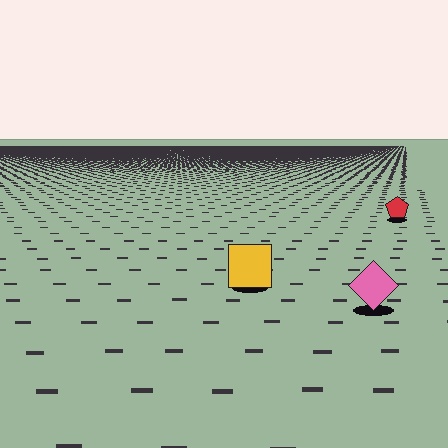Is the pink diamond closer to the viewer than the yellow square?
Yes. The pink diamond is closer — you can tell from the texture gradient: the ground texture is coarser near it.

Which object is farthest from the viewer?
The red pentagon is farthest from the viewer. It appears smaller and the ground texture around it is denser.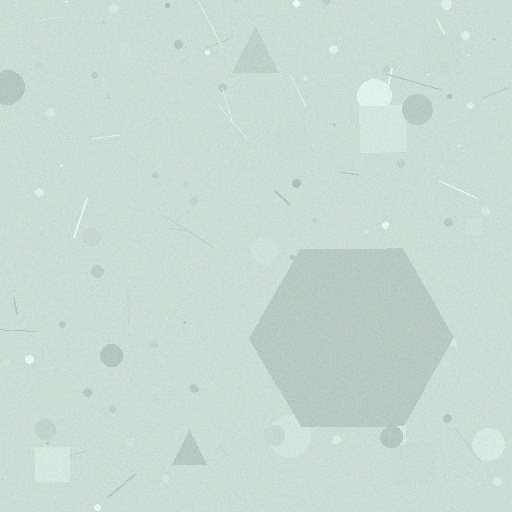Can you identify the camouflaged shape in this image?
The camouflaged shape is a hexagon.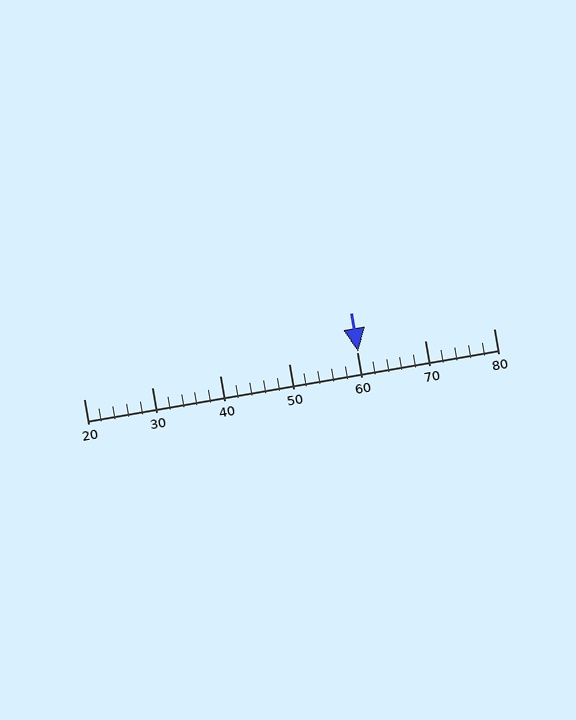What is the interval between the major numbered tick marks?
The major tick marks are spaced 10 units apart.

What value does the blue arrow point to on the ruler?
The blue arrow points to approximately 60.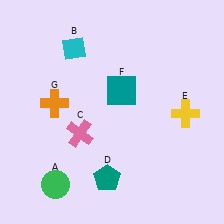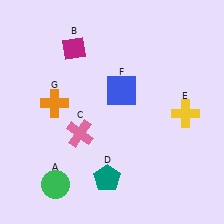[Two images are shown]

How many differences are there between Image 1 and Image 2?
There are 2 differences between the two images.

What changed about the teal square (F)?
In Image 1, F is teal. In Image 2, it changed to blue.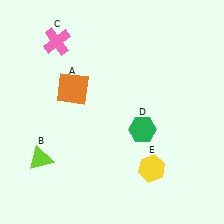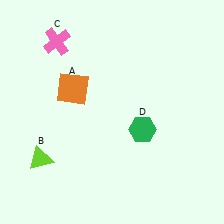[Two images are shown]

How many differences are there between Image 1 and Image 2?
There is 1 difference between the two images.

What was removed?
The yellow hexagon (E) was removed in Image 2.